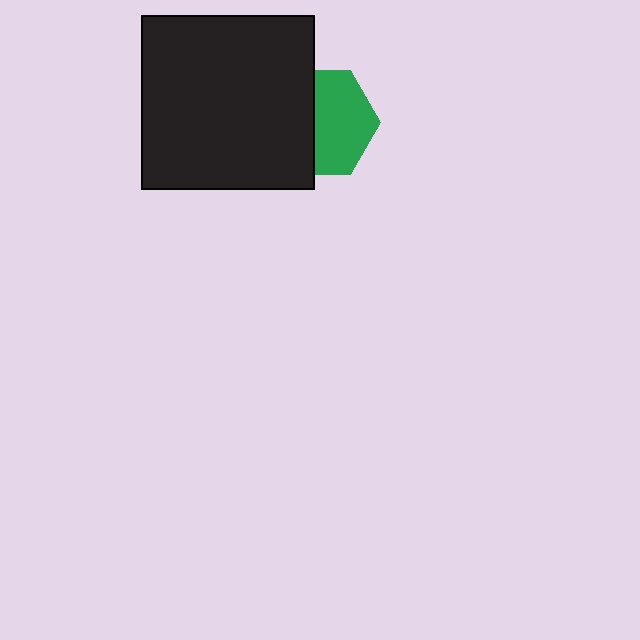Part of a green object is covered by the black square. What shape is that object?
It is a hexagon.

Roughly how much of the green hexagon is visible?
About half of it is visible (roughly 55%).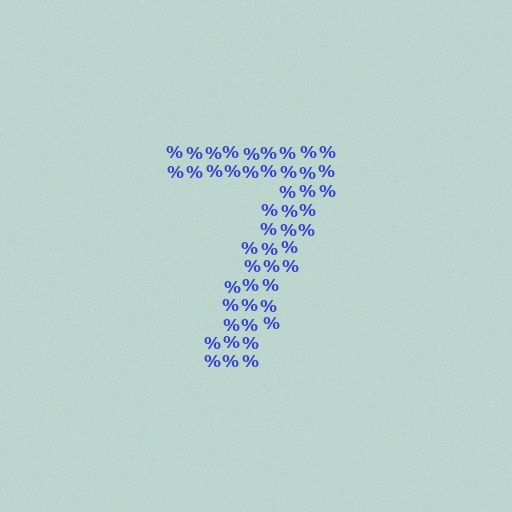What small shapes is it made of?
It is made of small percent signs.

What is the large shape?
The large shape is the digit 7.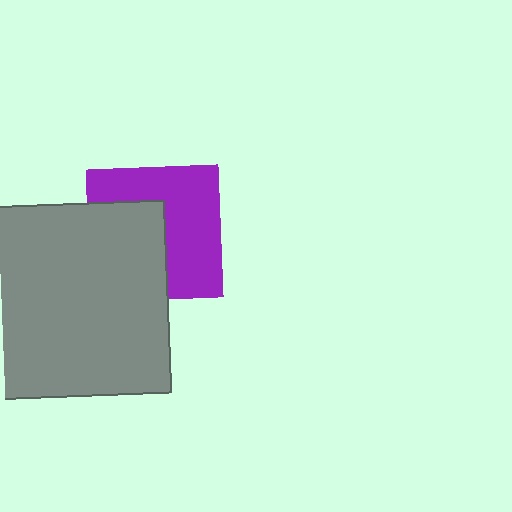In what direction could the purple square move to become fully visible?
The purple square could move right. That would shift it out from behind the gray square entirely.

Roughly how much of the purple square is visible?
About half of it is visible (roughly 55%).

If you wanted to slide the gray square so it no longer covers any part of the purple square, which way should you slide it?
Slide it left — that is the most direct way to separate the two shapes.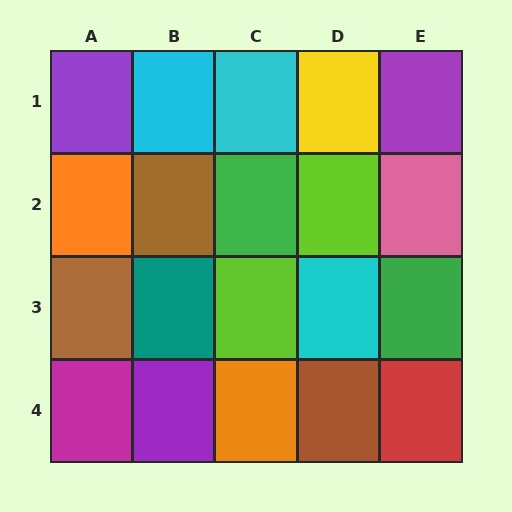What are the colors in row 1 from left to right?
Purple, cyan, cyan, yellow, purple.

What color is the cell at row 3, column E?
Green.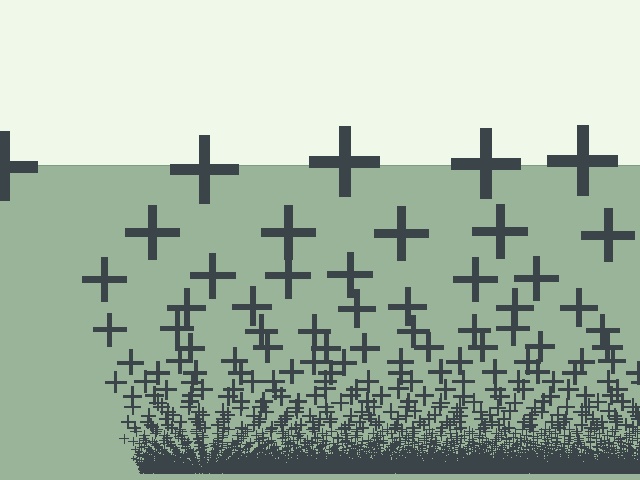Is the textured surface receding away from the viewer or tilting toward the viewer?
The surface appears to tilt toward the viewer. Texture elements get larger and sparser toward the top.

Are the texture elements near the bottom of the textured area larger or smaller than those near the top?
Smaller. The gradient is inverted — elements near the bottom are smaller and denser.